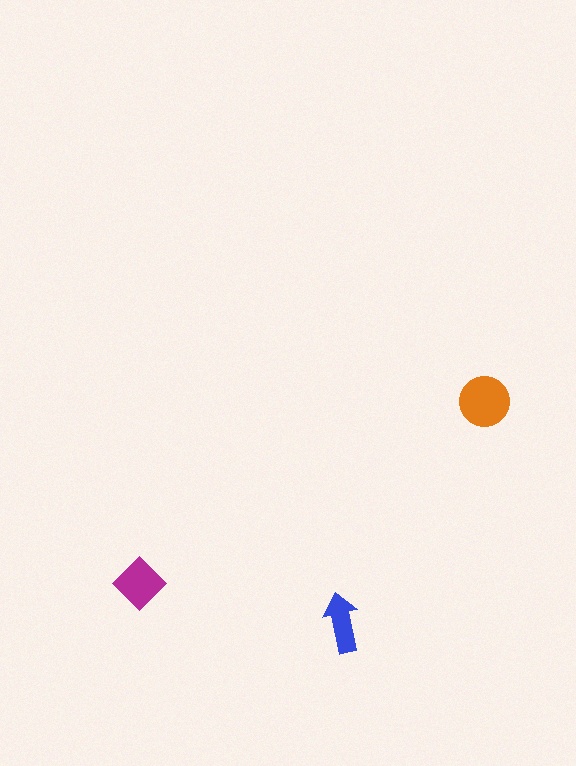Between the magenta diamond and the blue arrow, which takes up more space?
The magenta diamond.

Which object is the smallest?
The blue arrow.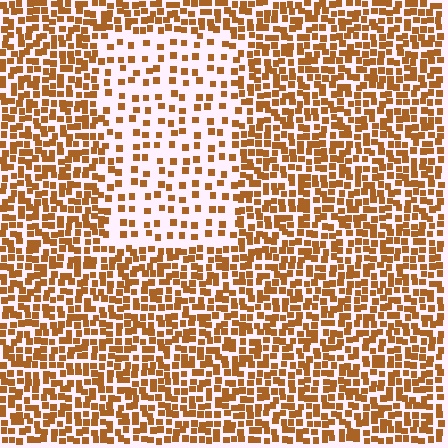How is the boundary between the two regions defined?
The boundary is defined by a change in element density (approximately 2.4x ratio). All elements are the same color, size, and shape.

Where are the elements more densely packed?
The elements are more densely packed outside the rectangle boundary.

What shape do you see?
I see a rectangle.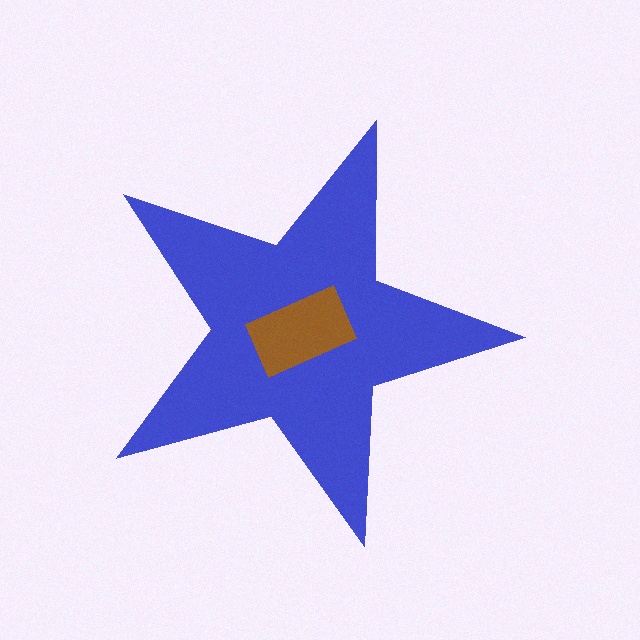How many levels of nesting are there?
2.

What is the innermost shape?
The brown rectangle.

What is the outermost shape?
The blue star.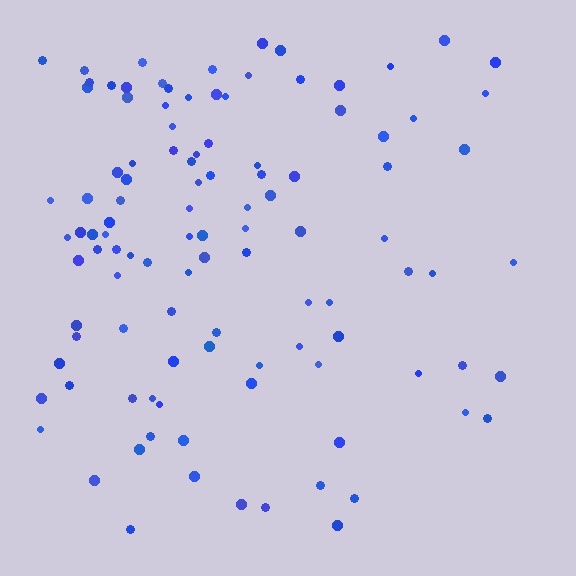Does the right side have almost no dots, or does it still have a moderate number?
Still a moderate number, just noticeably fewer than the left.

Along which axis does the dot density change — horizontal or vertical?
Horizontal.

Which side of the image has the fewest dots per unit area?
The right.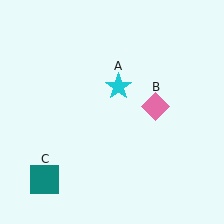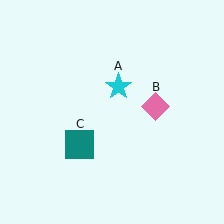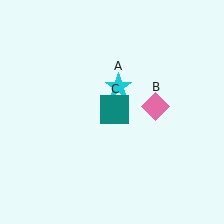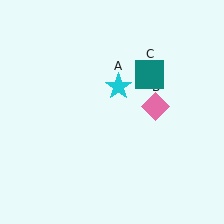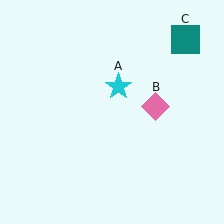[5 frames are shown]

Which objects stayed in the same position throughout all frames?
Cyan star (object A) and pink diamond (object B) remained stationary.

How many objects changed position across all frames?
1 object changed position: teal square (object C).